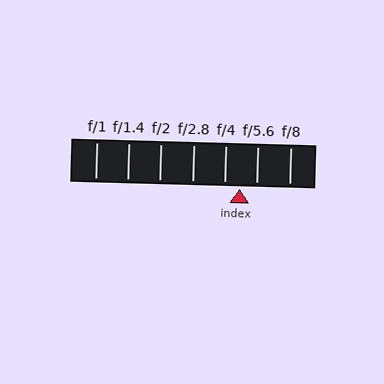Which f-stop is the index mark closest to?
The index mark is closest to f/4.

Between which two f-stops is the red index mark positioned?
The index mark is between f/4 and f/5.6.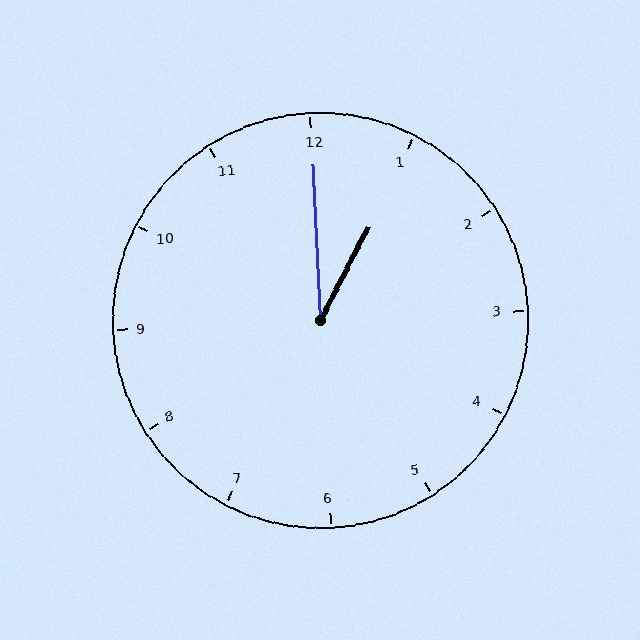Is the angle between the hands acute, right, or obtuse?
It is acute.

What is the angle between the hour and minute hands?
Approximately 30 degrees.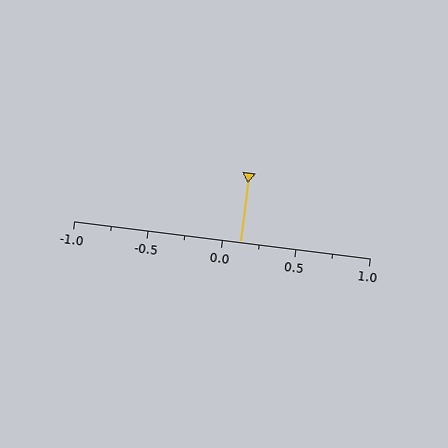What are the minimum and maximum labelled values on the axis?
The axis runs from -1.0 to 1.0.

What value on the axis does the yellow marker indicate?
The marker indicates approximately 0.12.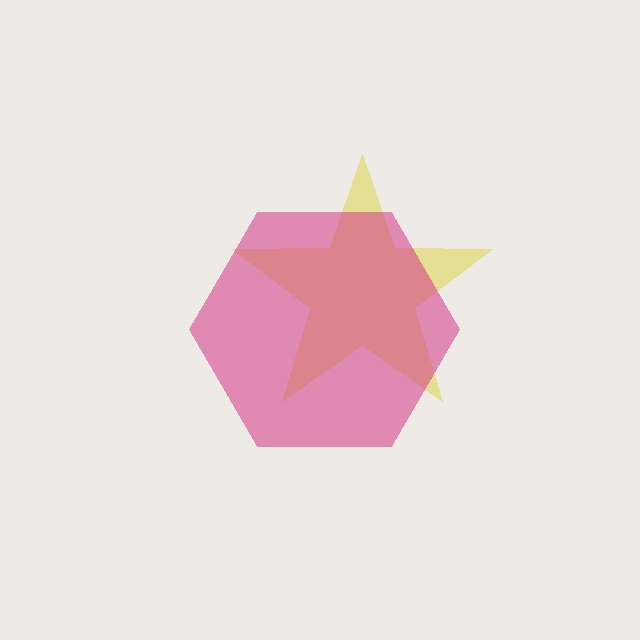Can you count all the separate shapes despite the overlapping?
Yes, there are 2 separate shapes.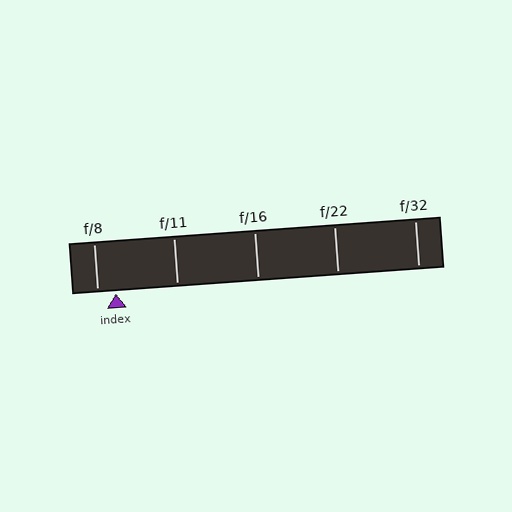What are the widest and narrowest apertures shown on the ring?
The widest aperture shown is f/8 and the narrowest is f/32.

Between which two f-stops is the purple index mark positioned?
The index mark is between f/8 and f/11.